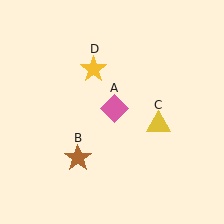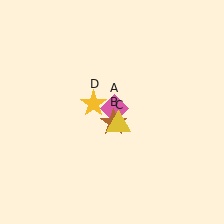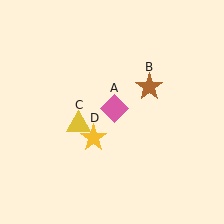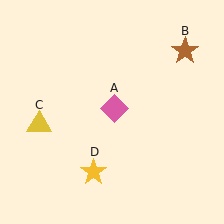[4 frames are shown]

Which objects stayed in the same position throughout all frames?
Pink diamond (object A) remained stationary.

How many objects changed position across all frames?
3 objects changed position: brown star (object B), yellow triangle (object C), yellow star (object D).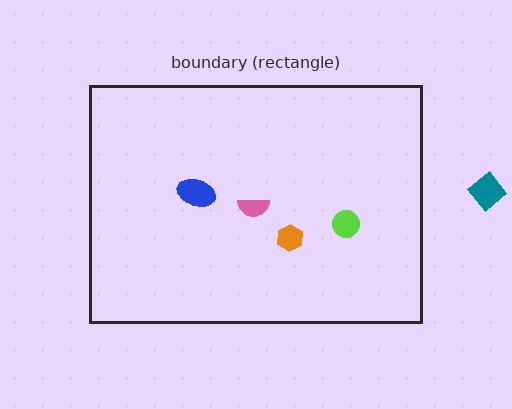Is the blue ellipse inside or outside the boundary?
Inside.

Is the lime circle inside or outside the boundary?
Inside.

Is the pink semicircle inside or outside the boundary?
Inside.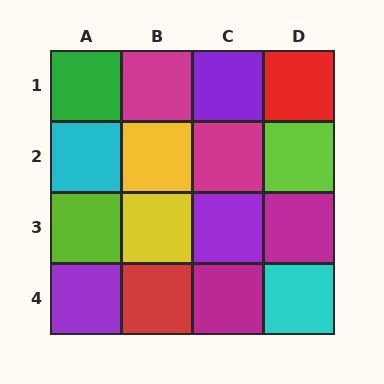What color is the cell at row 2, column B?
Yellow.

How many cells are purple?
3 cells are purple.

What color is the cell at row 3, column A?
Lime.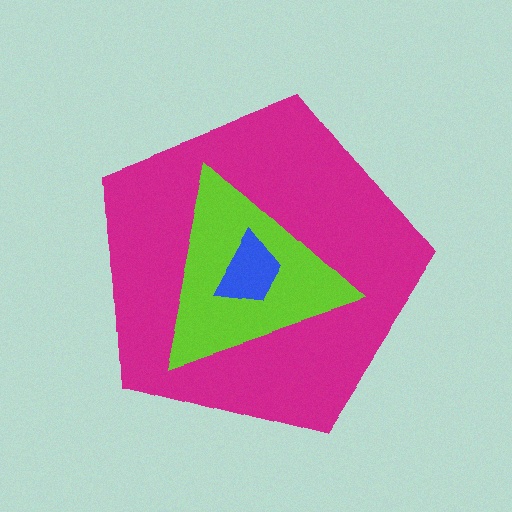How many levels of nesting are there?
3.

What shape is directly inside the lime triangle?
The blue trapezoid.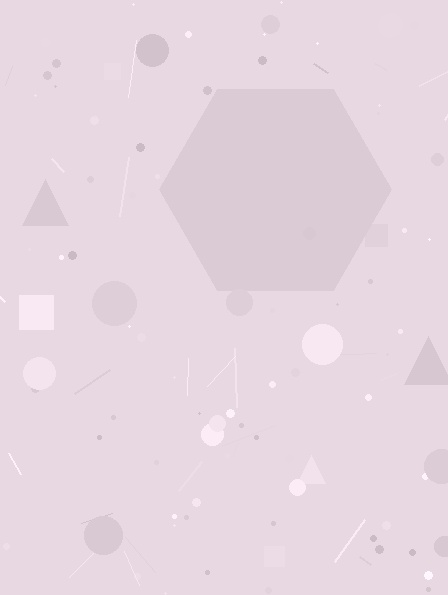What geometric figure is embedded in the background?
A hexagon is embedded in the background.